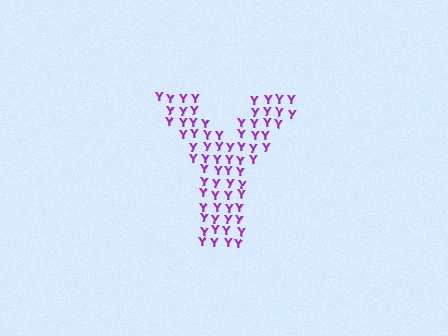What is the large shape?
The large shape is the letter Y.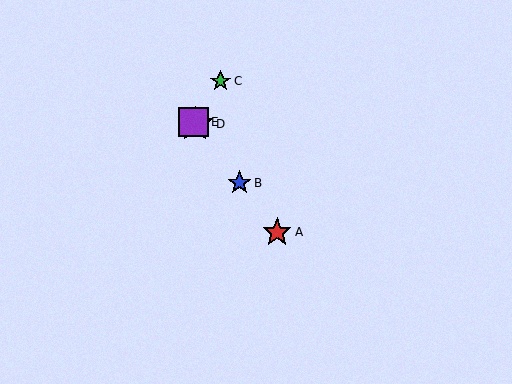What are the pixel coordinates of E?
Object E is at (194, 122).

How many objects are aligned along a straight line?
4 objects (A, B, D, E) are aligned along a straight line.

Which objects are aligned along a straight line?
Objects A, B, D, E are aligned along a straight line.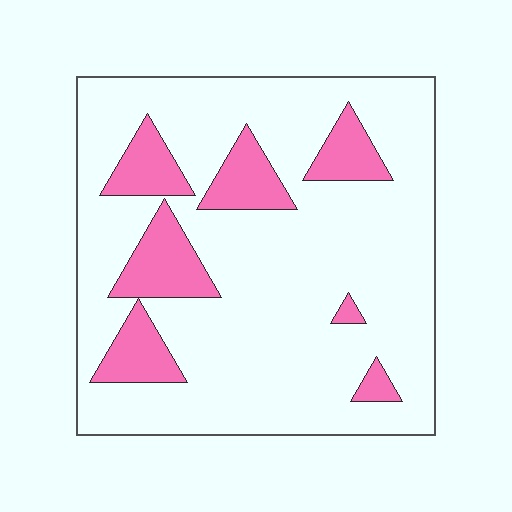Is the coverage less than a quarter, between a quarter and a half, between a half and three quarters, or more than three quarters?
Less than a quarter.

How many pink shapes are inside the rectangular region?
7.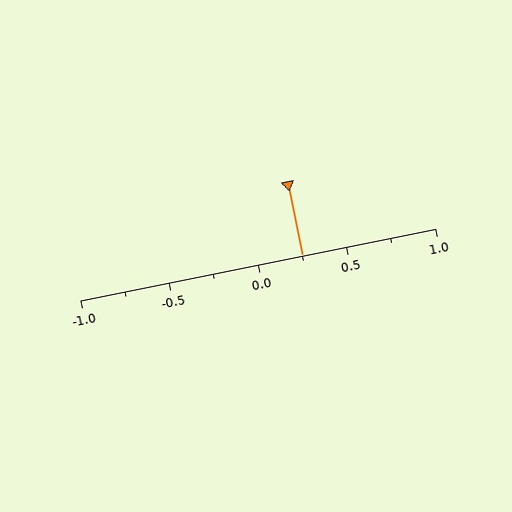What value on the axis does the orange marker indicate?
The marker indicates approximately 0.25.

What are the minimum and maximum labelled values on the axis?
The axis runs from -1.0 to 1.0.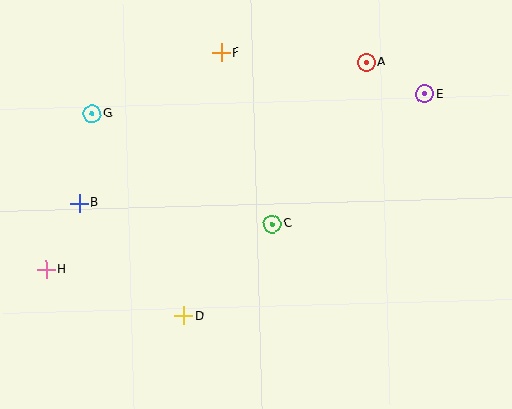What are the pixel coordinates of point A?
Point A is at (367, 62).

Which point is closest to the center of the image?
Point C at (272, 224) is closest to the center.